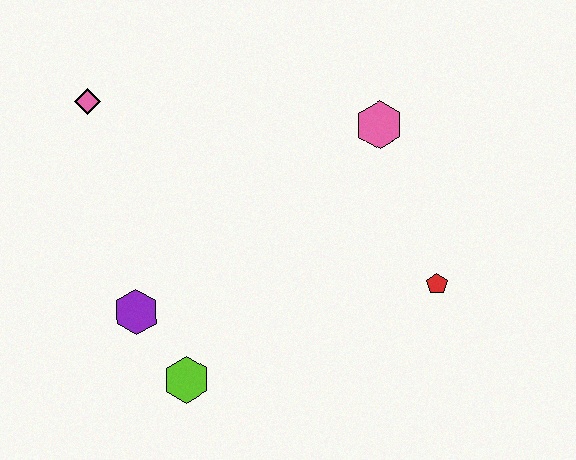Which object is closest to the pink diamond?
The purple hexagon is closest to the pink diamond.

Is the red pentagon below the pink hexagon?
Yes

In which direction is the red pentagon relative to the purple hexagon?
The red pentagon is to the right of the purple hexagon.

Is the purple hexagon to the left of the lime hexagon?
Yes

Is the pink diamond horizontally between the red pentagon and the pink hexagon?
No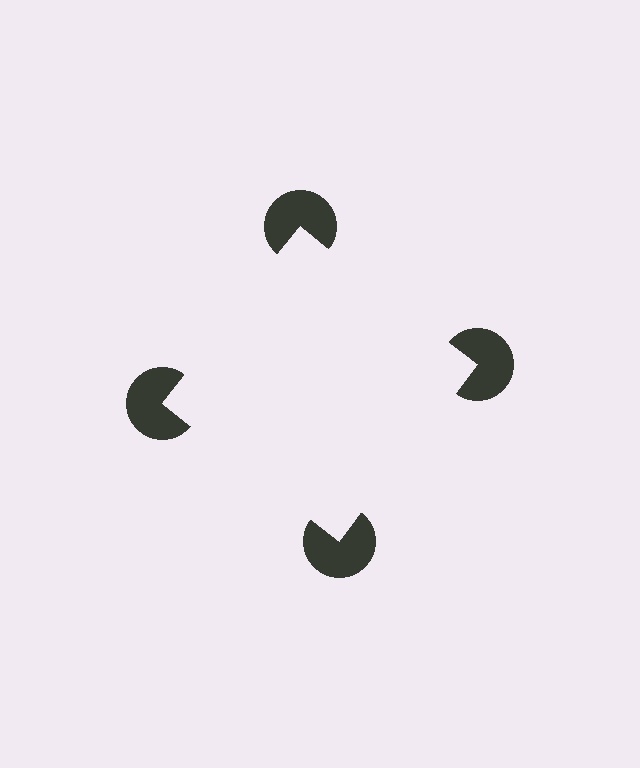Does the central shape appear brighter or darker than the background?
It typically appears slightly brighter than the background, even though no actual brightness change is drawn.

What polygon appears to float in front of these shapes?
An illusory square — its edges are inferred from the aligned wedge cuts in the pac-man discs, not physically drawn.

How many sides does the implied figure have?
4 sides.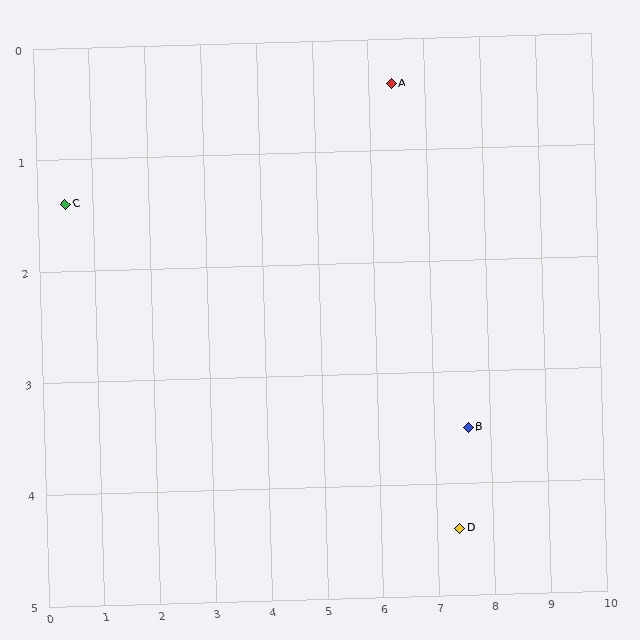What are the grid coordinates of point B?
Point B is at approximately (7.6, 3.5).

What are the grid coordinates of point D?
Point D is at approximately (7.4, 4.4).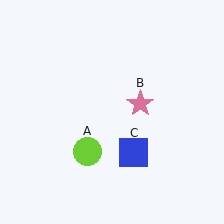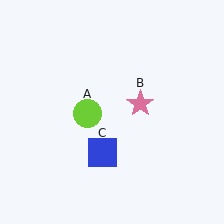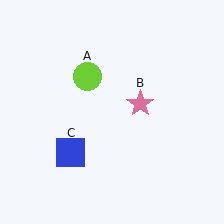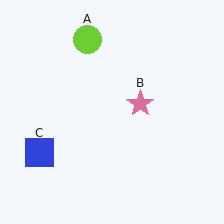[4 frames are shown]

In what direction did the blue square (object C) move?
The blue square (object C) moved left.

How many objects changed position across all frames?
2 objects changed position: lime circle (object A), blue square (object C).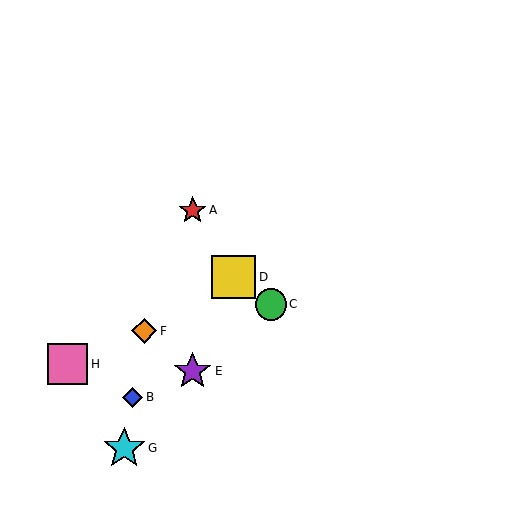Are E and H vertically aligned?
No, E is at x≈193 and H is at x≈67.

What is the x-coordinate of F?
Object F is at x≈144.